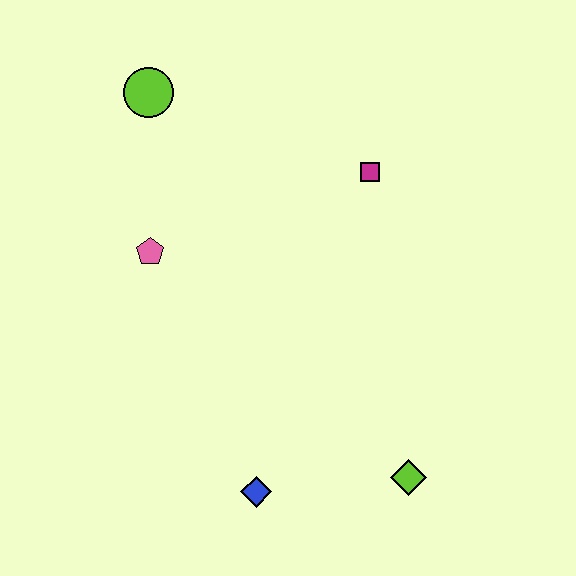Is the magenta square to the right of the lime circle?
Yes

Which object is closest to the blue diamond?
The lime diamond is closest to the blue diamond.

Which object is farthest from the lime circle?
The lime diamond is farthest from the lime circle.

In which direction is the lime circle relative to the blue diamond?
The lime circle is above the blue diamond.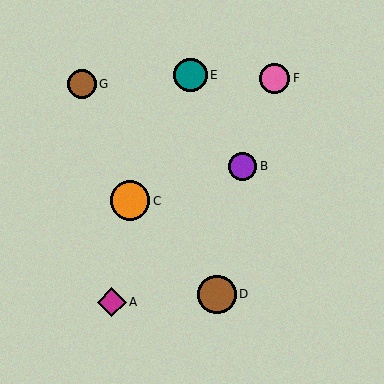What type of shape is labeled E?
Shape E is a teal circle.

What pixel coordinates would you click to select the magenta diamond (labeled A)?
Click at (111, 302) to select the magenta diamond A.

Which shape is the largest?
The orange circle (labeled C) is the largest.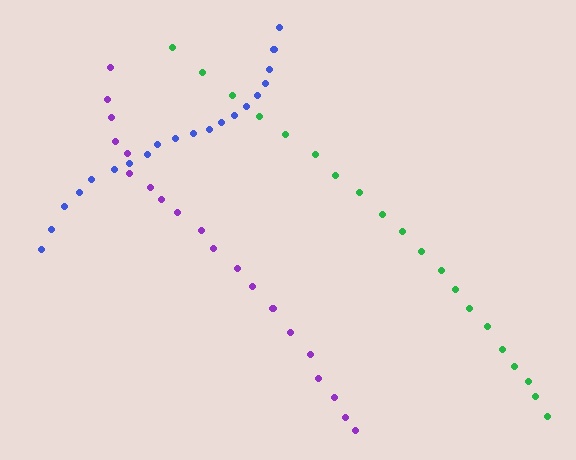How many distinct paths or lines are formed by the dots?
There are 3 distinct paths.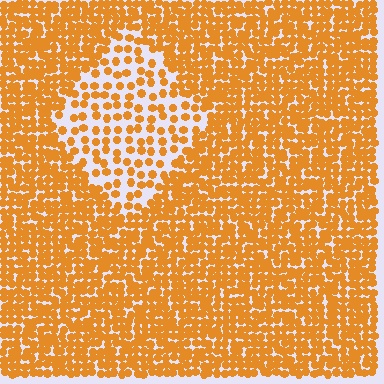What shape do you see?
I see a diamond.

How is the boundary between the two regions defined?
The boundary is defined by a change in element density (approximately 2.3x ratio). All elements are the same color, size, and shape.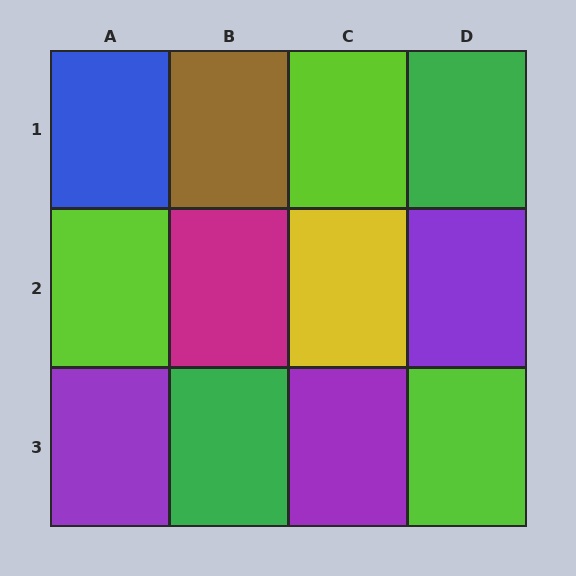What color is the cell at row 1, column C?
Lime.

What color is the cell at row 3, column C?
Purple.